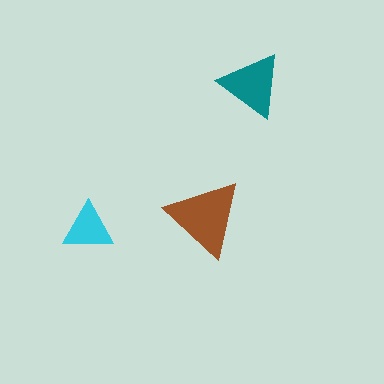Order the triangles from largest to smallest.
the brown one, the teal one, the cyan one.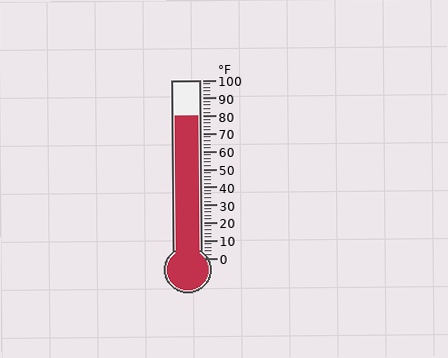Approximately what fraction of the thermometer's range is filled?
The thermometer is filled to approximately 80% of its range.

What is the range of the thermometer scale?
The thermometer scale ranges from 0°F to 100°F.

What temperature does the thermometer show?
The thermometer shows approximately 80°F.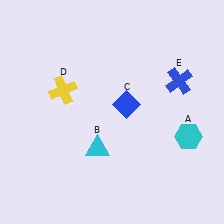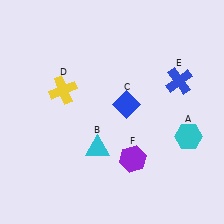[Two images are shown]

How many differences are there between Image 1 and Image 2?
There is 1 difference between the two images.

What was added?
A purple hexagon (F) was added in Image 2.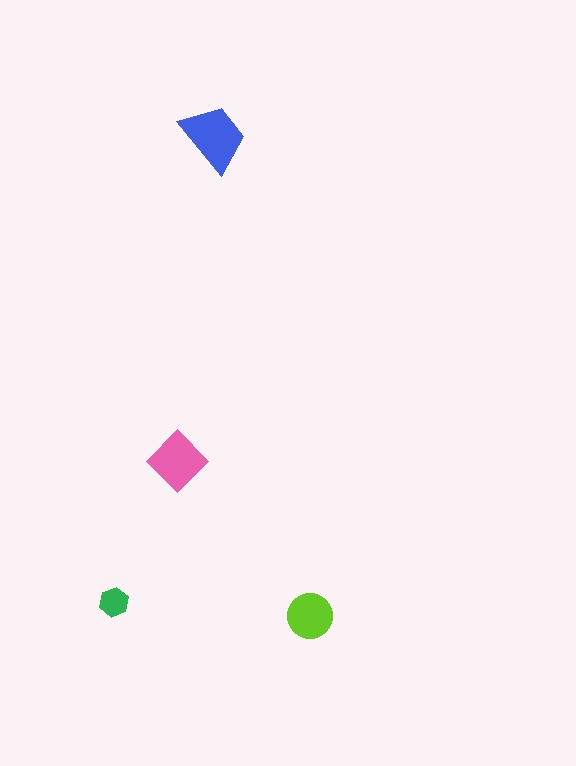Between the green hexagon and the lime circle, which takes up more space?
The lime circle.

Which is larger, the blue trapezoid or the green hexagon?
The blue trapezoid.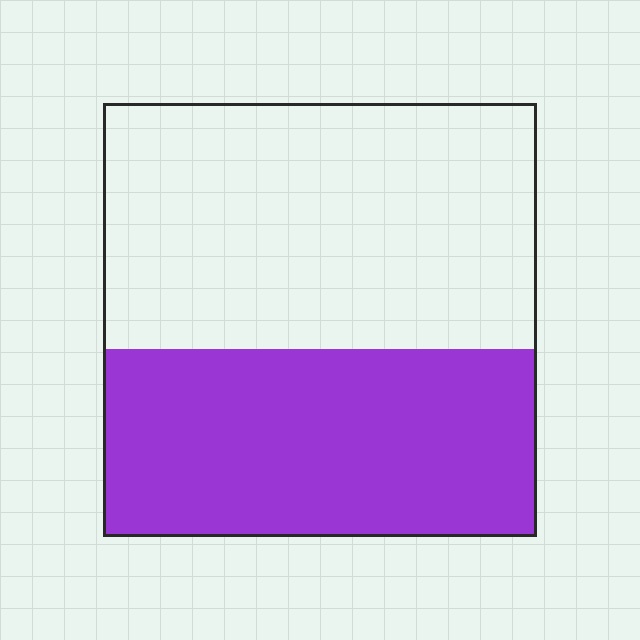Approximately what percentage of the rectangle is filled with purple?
Approximately 45%.